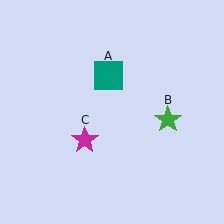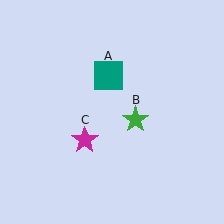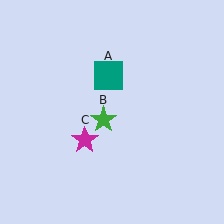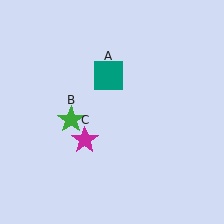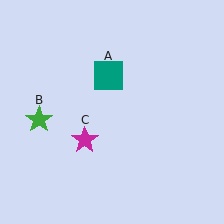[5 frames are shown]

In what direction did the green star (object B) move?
The green star (object B) moved left.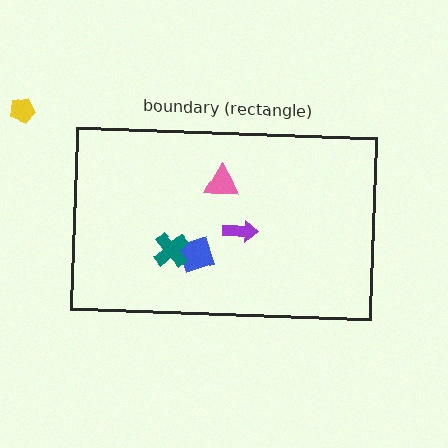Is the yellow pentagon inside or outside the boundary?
Outside.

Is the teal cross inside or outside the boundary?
Inside.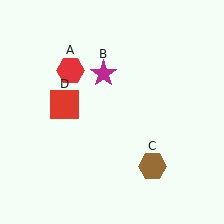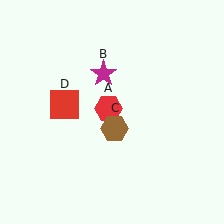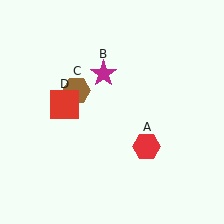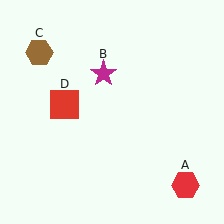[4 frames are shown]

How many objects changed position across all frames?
2 objects changed position: red hexagon (object A), brown hexagon (object C).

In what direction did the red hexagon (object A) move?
The red hexagon (object A) moved down and to the right.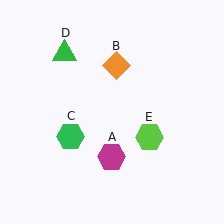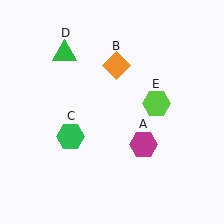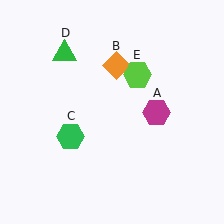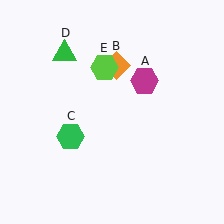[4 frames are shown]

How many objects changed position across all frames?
2 objects changed position: magenta hexagon (object A), lime hexagon (object E).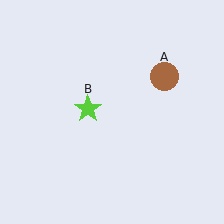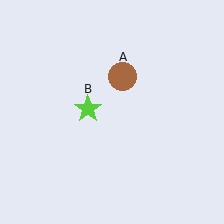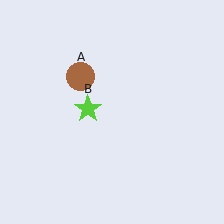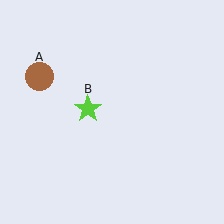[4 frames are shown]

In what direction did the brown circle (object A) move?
The brown circle (object A) moved left.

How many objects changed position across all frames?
1 object changed position: brown circle (object A).